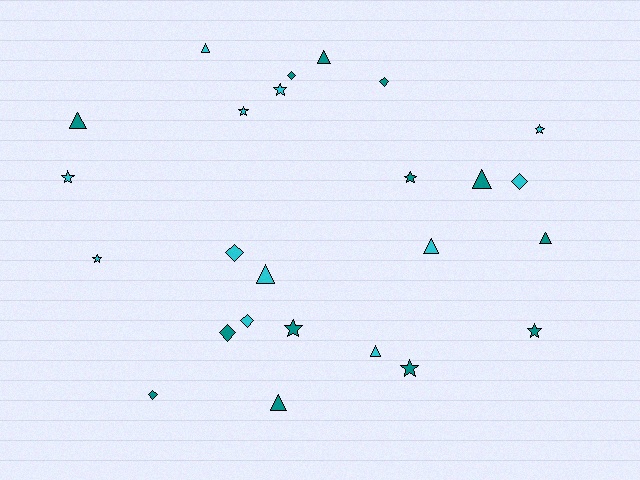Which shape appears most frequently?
Triangle, with 9 objects.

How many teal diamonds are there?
There are 4 teal diamonds.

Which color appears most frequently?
Teal, with 13 objects.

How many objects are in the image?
There are 25 objects.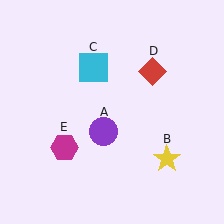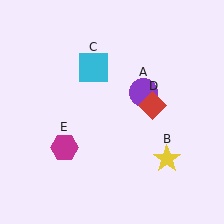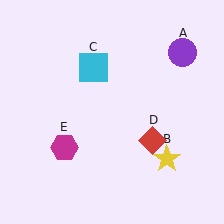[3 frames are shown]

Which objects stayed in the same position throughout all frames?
Yellow star (object B) and cyan square (object C) and magenta hexagon (object E) remained stationary.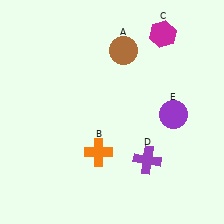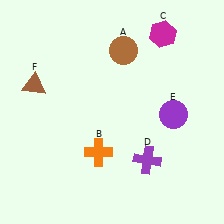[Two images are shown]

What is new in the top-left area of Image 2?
A brown triangle (F) was added in the top-left area of Image 2.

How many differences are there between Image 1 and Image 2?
There is 1 difference between the two images.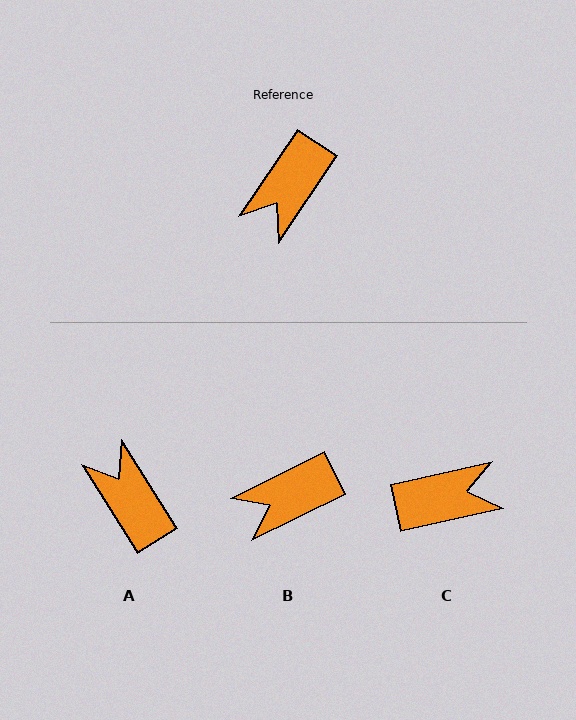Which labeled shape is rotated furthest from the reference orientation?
C, about 137 degrees away.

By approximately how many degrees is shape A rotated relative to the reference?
Approximately 114 degrees clockwise.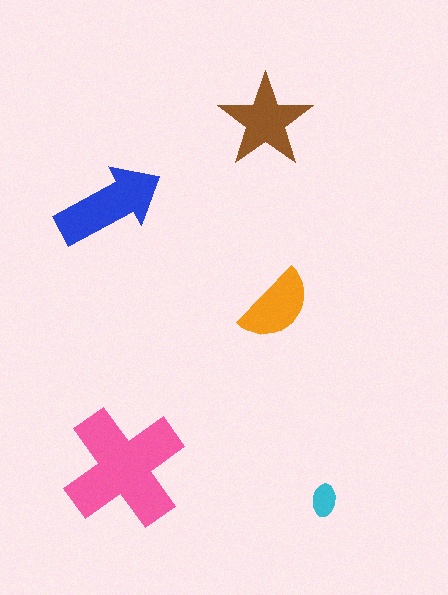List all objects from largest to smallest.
The pink cross, the blue arrow, the brown star, the orange semicircle, the cyan ellipse.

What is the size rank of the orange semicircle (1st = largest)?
4th.